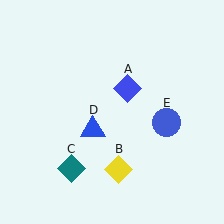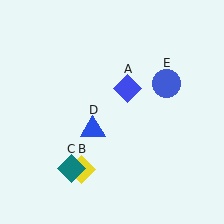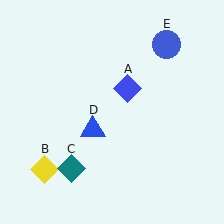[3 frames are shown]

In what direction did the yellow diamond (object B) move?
The yellow diamond (object B) moved left.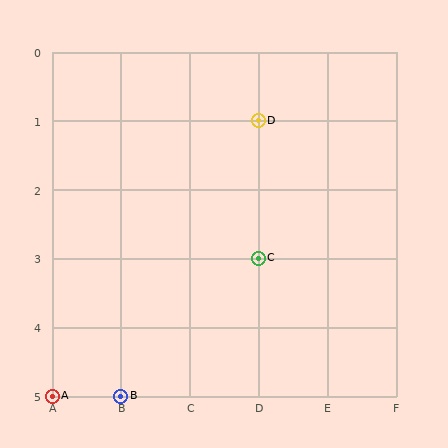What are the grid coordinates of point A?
Point A is at grid coordinates (A, 5).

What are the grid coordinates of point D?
Point D is at grid coordinates (D, 1).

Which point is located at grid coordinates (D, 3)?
Point C is at (D, 3).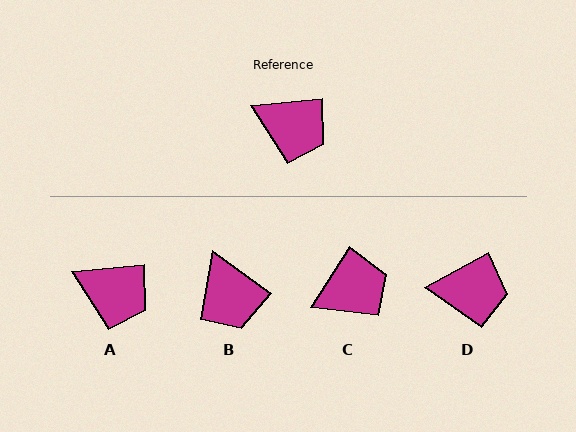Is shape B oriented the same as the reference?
No, it is off by about 42 degrees.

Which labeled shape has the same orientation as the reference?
A.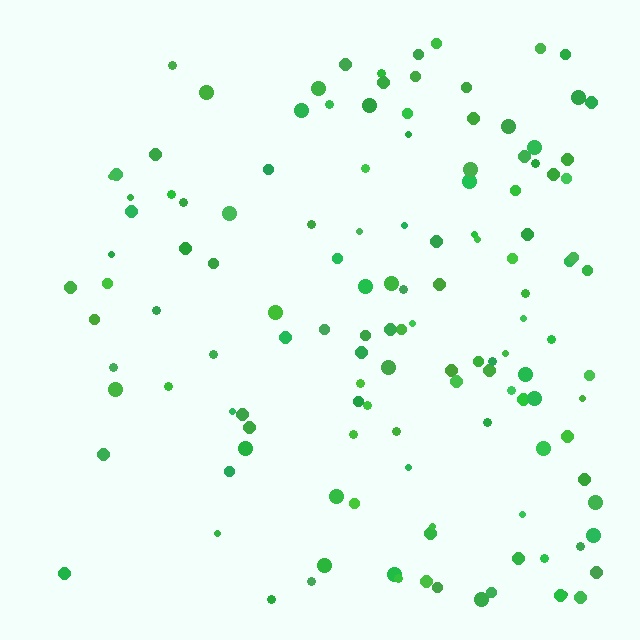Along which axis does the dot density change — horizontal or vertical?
Horizontal.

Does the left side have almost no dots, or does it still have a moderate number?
Still a moderate number, just noticeably fewer than the right.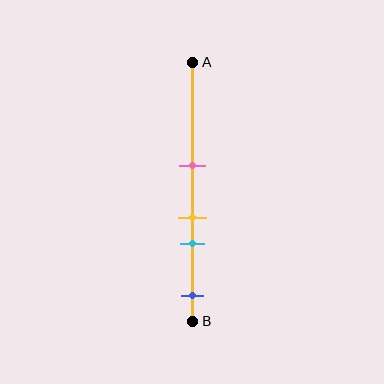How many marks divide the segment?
There are 4 marks dividing the segment.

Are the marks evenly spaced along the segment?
No, the marks are not evenly spaced.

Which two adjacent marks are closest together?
The yellow and cyan marks are the closest adjacent pair.